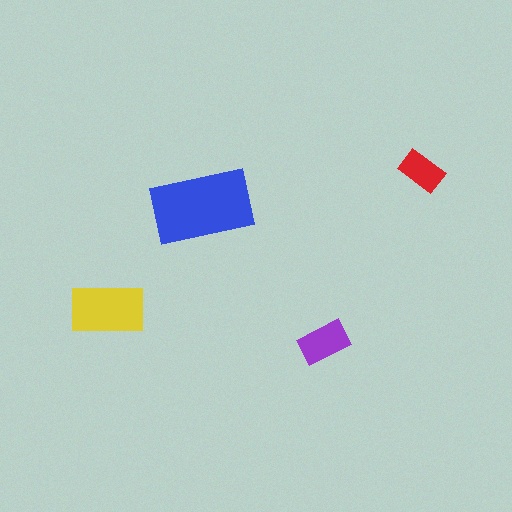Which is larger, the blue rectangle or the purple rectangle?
The blue one.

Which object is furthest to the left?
The yellow rectangle is leftmost.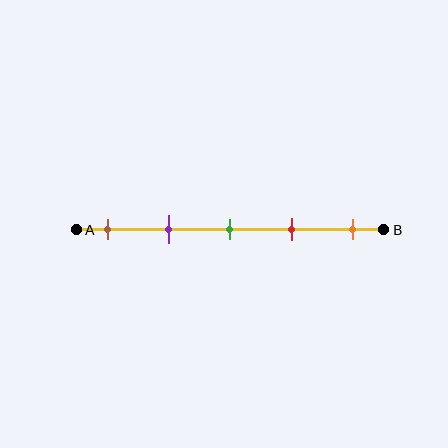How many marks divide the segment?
There are 5 marks dividing the segment.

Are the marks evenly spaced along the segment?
Yes, the marks are approximately evenly spaced.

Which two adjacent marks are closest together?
The green and red marks are the closest adjacent pair.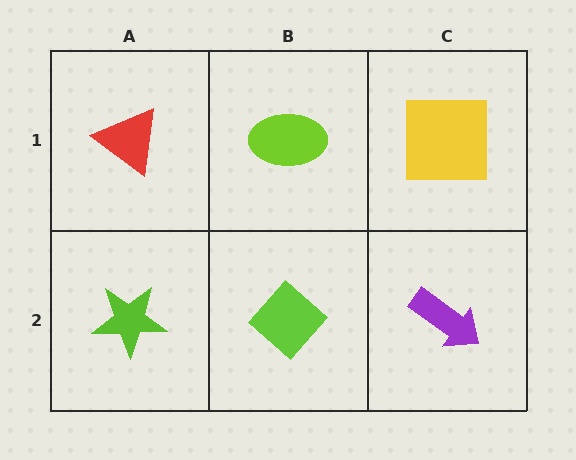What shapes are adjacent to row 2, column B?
A lime ellipse (row 1, column B), a lime star (row 2, column A), a purple arrow (row 2, column C).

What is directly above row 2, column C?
A yellow square.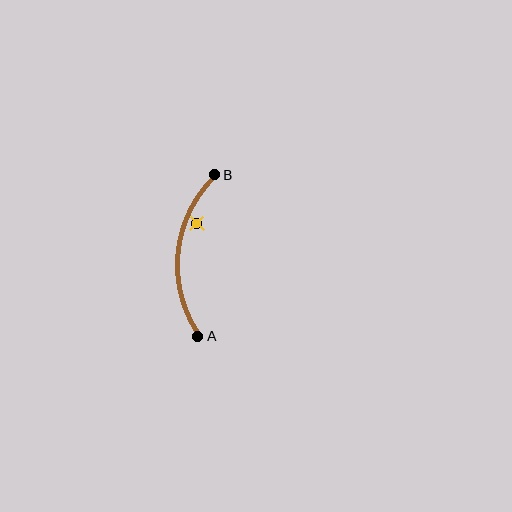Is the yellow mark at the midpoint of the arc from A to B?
No — the yellow mark does not lie on the arc at all. It sits slightly inside the curve.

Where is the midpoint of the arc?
The arc midpoint is the point on the curve farthest from the straight line joining A and B. It sits to the left of that line.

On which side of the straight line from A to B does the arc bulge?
The arc bulges to the left of the straight line connecting A and B.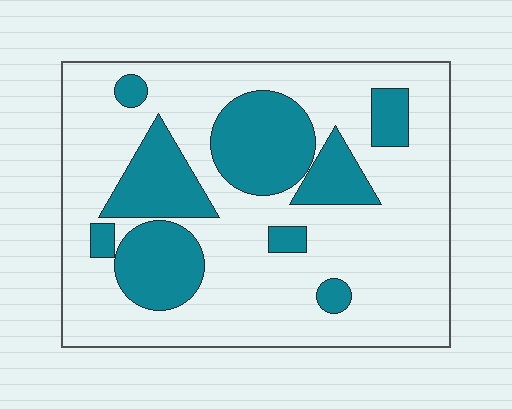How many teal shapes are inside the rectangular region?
9.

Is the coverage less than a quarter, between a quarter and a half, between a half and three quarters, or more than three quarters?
Between a quarter and a half.